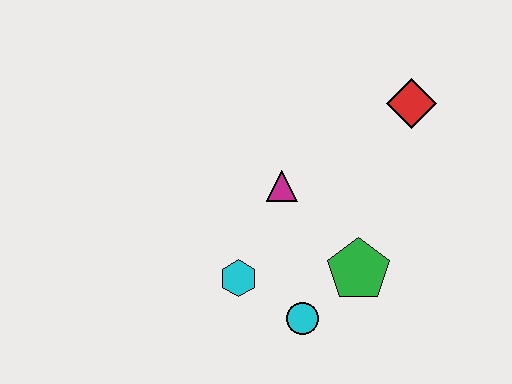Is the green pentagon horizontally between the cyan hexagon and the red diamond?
Yes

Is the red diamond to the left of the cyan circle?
No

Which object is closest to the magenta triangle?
The cyan hexagon is closest to the magenta triangle.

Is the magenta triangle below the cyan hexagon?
No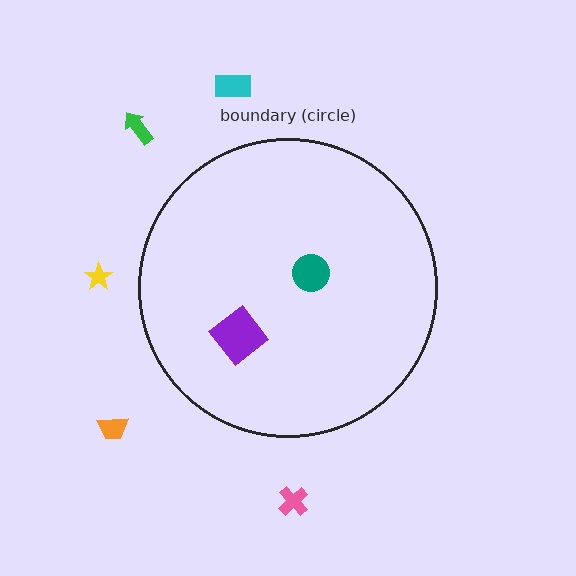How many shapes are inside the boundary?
2 inside, 5 outside.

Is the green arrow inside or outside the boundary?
Outside.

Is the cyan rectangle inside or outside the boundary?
Outside.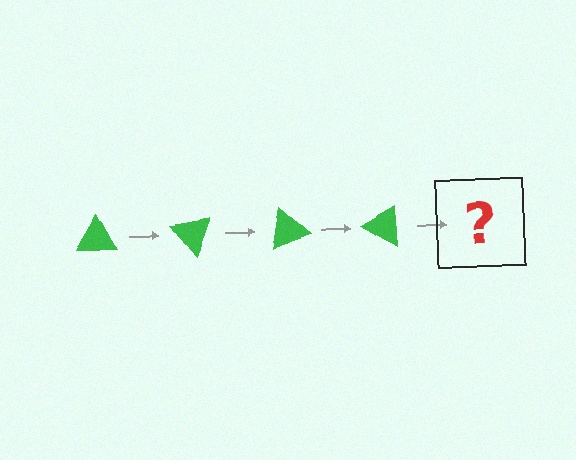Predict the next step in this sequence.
The next step is a green triangle rotated 200 degrees.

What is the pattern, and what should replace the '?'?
The pattern is that the triangle rotates 50 degrees each step. The '?' should be a green triangle rotated 200 degrees.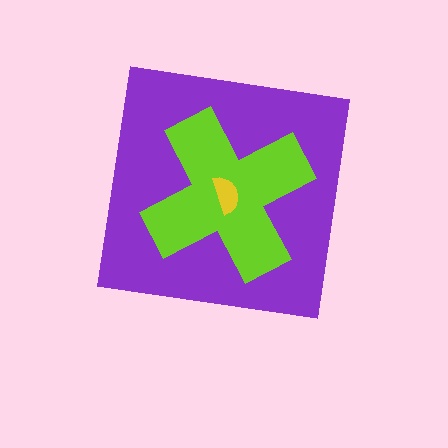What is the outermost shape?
The purple square.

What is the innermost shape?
The yellow semicircle.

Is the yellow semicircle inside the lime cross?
Yes.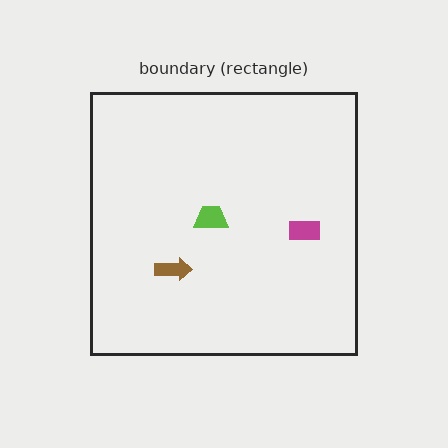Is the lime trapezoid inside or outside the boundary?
Inside.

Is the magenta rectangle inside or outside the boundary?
Inside.